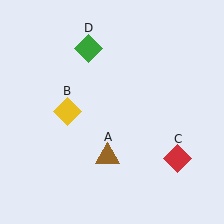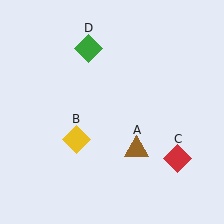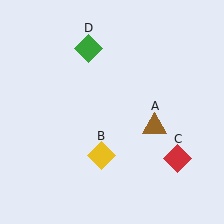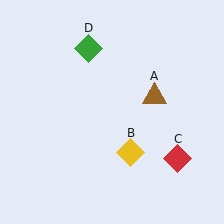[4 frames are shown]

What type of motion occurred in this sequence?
The brown triangle (object A), yellow diamond (object B) rotated counterclockwise around the center of the scene.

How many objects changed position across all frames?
2 objects changed position: brown triangle (object A), yellow diamond (object B).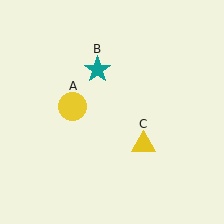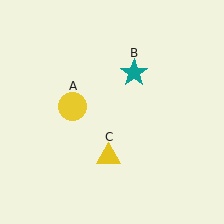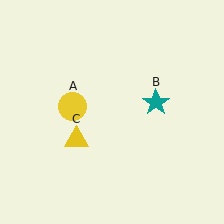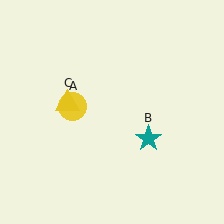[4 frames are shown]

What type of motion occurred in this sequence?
The teal star (object B), yellow triangle (object C) rotated clockwise around the center of the scene.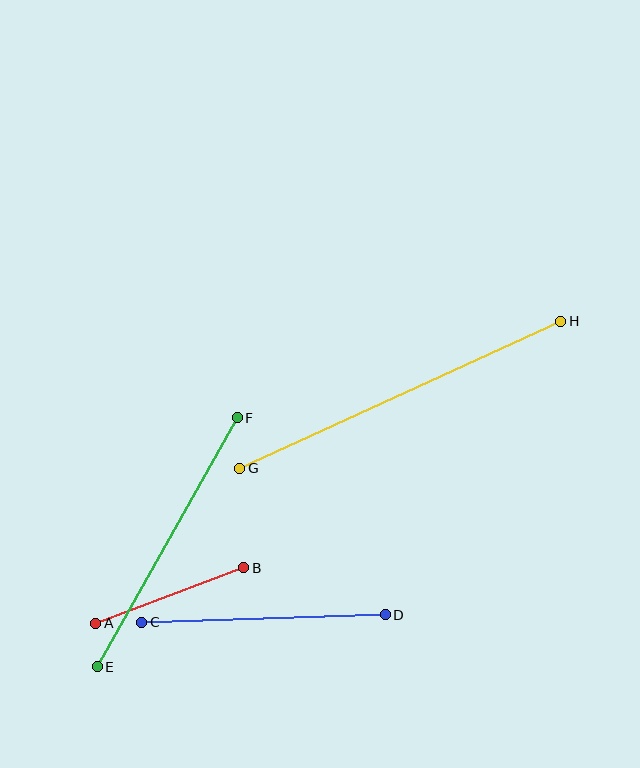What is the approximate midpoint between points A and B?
The midpoint is at approximately (170, 596) pixels.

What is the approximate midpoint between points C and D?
The midpoint is at approximately (263, 619) pixels.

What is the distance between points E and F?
The distance is approximately 285 pixels.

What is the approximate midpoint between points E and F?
The midpoint is at approximately (167, 542) pixels.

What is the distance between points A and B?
The distance is approximately 158 pixels.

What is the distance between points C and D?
The distance is approximately 244 pixels.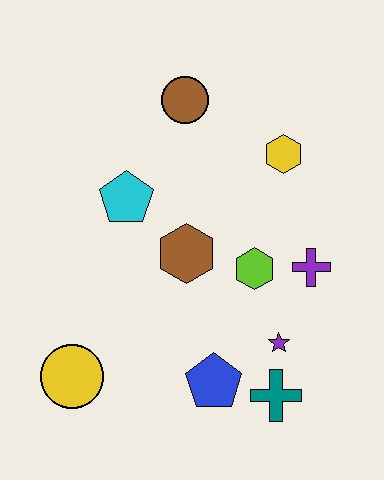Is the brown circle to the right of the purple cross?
No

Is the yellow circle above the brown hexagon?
No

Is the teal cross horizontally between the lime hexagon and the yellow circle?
No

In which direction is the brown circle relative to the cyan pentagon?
The brown circle is above the cyan pentagon.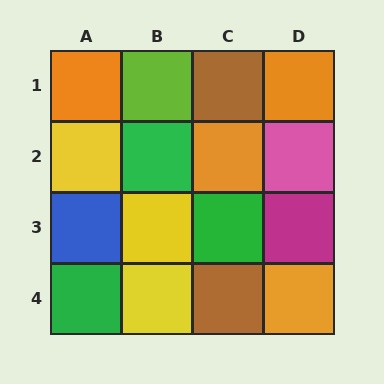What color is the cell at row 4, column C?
Brown.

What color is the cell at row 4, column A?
Green.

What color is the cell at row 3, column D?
Magenta.